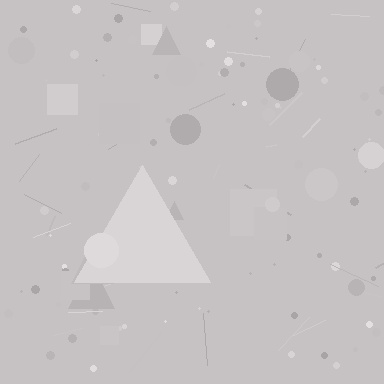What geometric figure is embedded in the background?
A triangle is embedded in the background.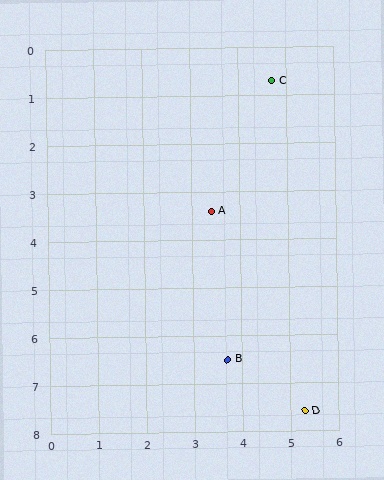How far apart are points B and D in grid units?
Points B and D are about 1.9 grid units apart.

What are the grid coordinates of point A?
Point A is at approximately (3.4, 3.4).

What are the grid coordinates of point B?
Point B is at approximately (3.7, 6.5).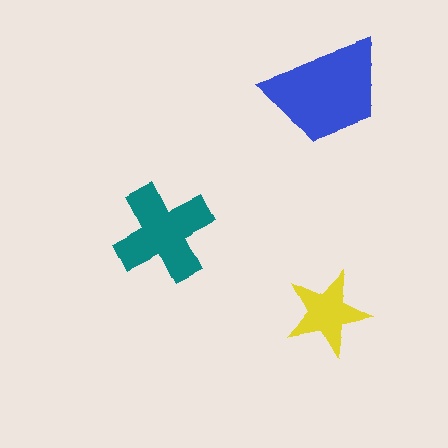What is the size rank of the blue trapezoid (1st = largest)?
1st.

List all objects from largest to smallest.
The blue trapezoid, the teal cross, the yellow star.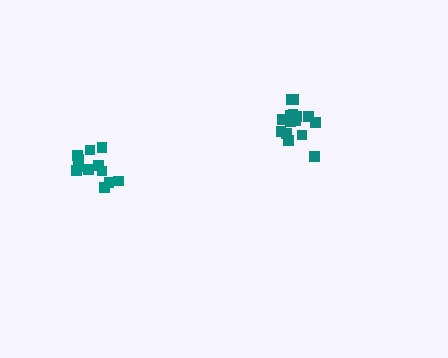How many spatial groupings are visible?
There are 2 spatial groupings.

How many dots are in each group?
Group 1: 18 dots, Group 2: 15 dots (33 total).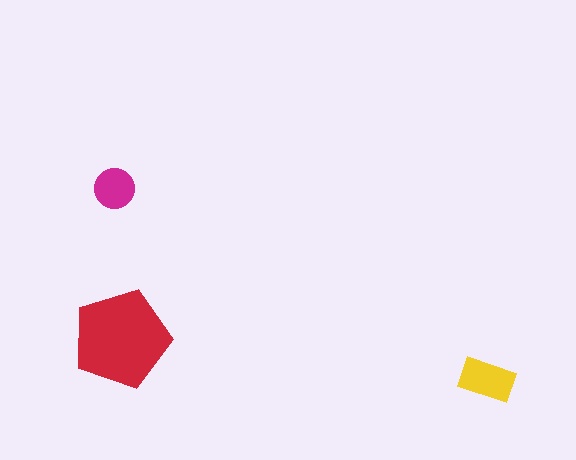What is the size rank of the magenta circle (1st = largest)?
3rd.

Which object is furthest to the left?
The magenta circle is leftmost.